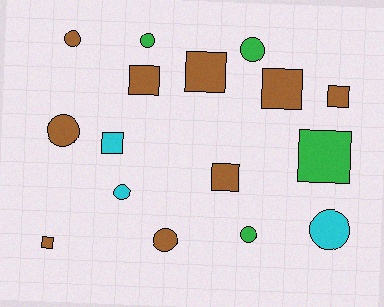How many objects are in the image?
There are 16 objects.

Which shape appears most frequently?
Square, with 8 objects.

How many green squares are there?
There is 1 green square.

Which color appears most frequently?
Brown, with 9 objects.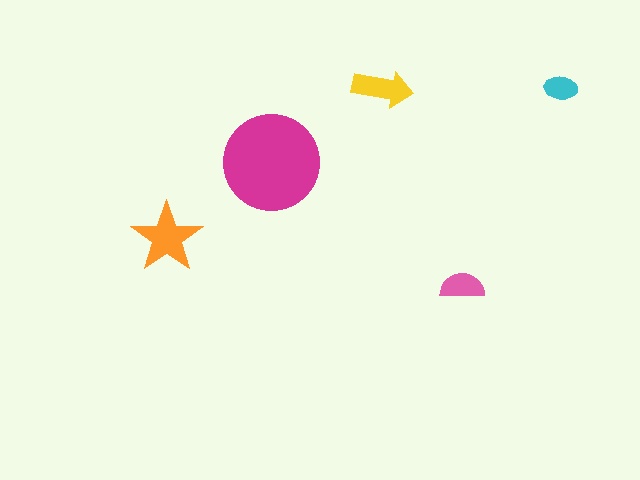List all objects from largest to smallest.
The magenta circle, the orange star, the yellow arrow, the pink semicircle, the cyan ellipse.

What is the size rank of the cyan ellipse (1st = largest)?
5th.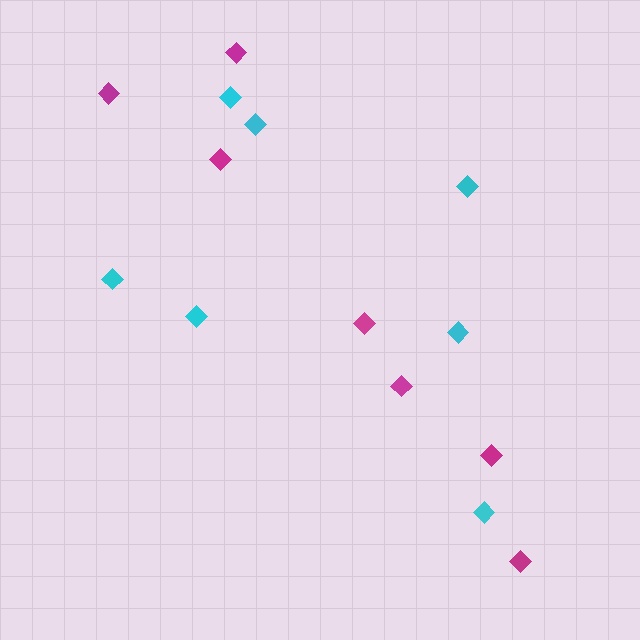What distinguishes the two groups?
There are 2 groups: one group of magenta diamonds (7) and one group of cyan diamonds (7).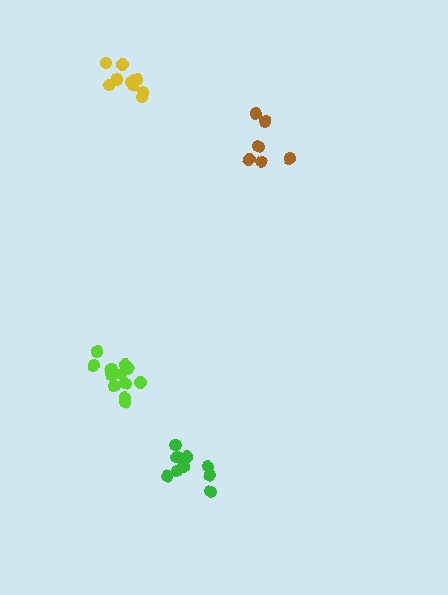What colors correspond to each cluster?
The clusters are colored: lime, brown, green, yellow.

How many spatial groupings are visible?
There are 4 spatial groupings.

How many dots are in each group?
Group 1: 12 dots, Group 2: 6 dots, Group 3: 10 dots, Group 4: 10 dots (38 total).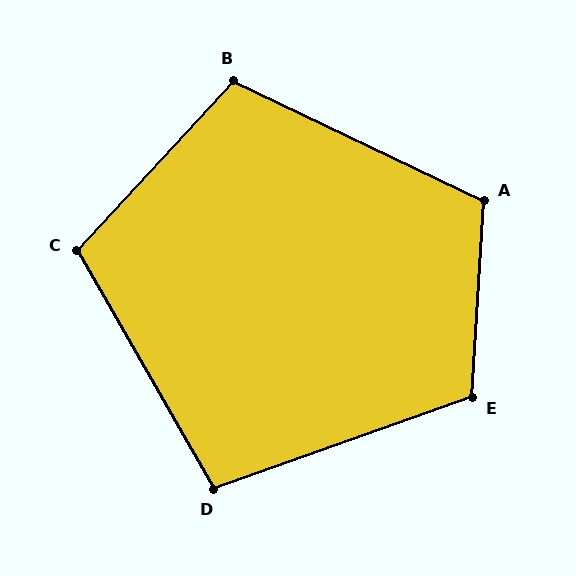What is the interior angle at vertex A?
Approximately 112 degrees (obtuse).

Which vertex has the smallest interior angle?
D, at approximately 100 degrees.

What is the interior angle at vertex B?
Approximately 107 degrees (obtuse).